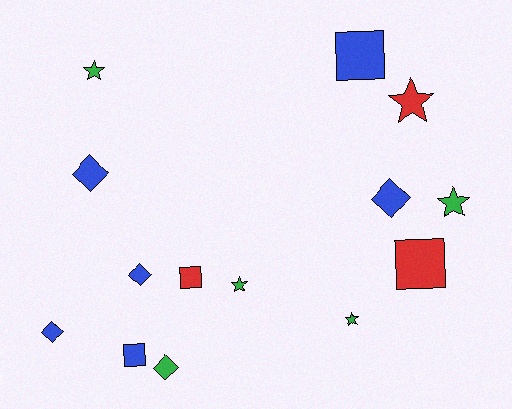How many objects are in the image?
There are 14 objects.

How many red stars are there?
There is 1 red star.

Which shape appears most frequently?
Diamond, with 5 objects.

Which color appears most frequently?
Blue, with 6 objects.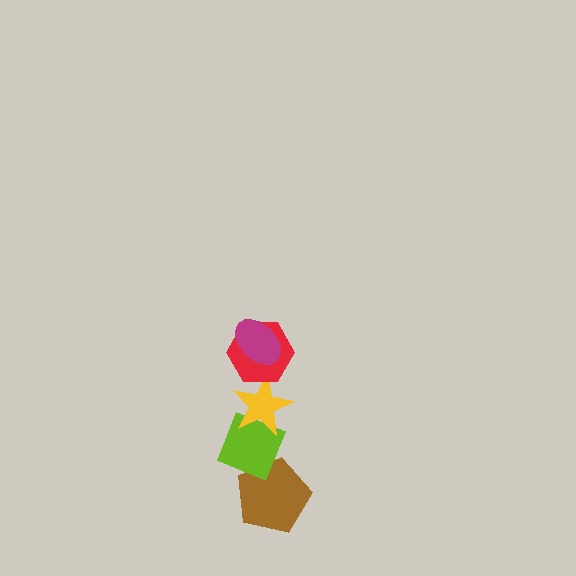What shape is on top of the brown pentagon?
The lime diamond is on top of the brown pentagon.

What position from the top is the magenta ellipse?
The magenta ellipse is 1st from the top.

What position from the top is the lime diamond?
The lime diamond is 4th from the top.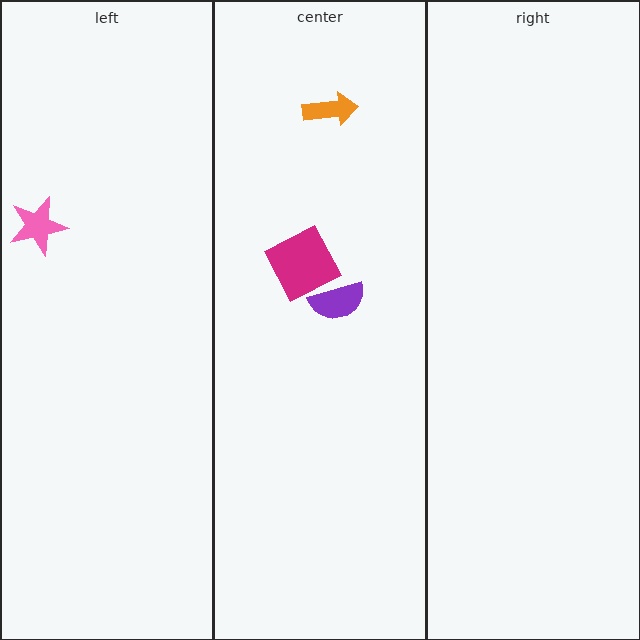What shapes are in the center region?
The orange arrow, the magenta square, the purple semicircle.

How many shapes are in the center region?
3.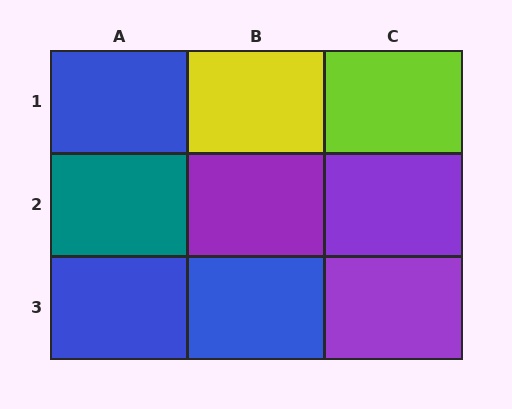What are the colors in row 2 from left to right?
Teal, purple, purple.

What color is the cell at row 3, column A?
Blue.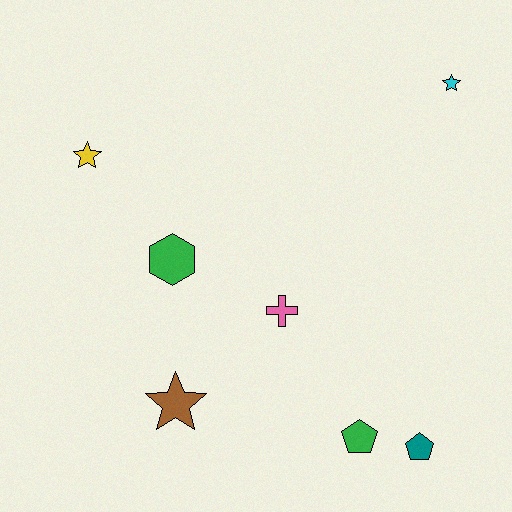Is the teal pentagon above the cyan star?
No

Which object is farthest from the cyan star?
The brown star is farthest from the cyan star.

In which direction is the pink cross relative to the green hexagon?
The pink cross is to the right of the green hexagon.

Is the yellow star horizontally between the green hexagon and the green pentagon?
No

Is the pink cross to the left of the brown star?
No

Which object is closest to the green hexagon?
The pink cross is closest to the green hexagon.